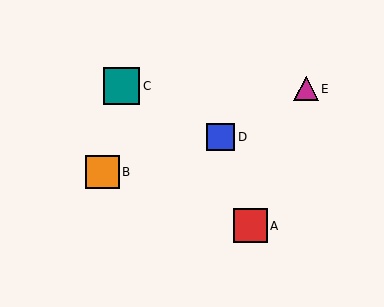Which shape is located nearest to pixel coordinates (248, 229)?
The red square (labeled A) at (250, 226) is nearest to that location.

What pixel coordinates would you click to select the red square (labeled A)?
Click at (250, 226) to select the red square A.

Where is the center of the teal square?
The center of the teal square is at (122, 86).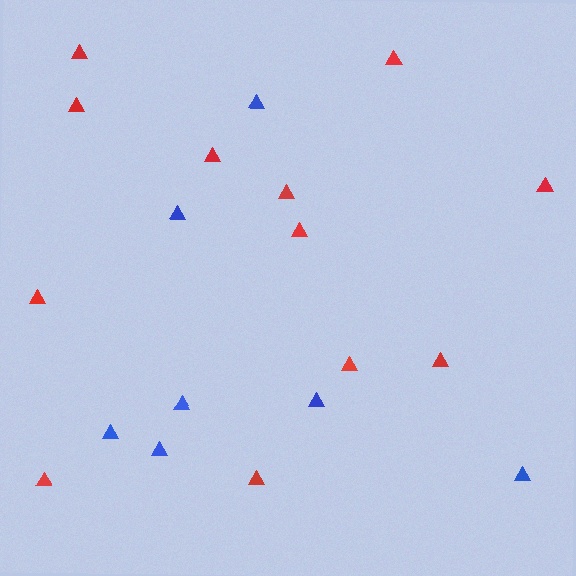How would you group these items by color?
There are 2 groups: one group of red triangles (12) and one group of blue triangles (7).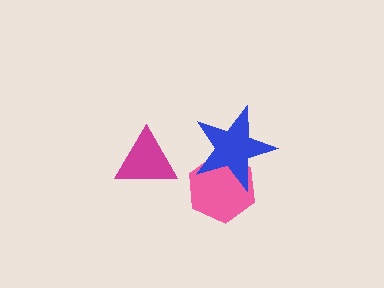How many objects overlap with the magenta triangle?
0 objects overlap with the magenta triangle.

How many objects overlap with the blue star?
1 object overlaps with the blue star.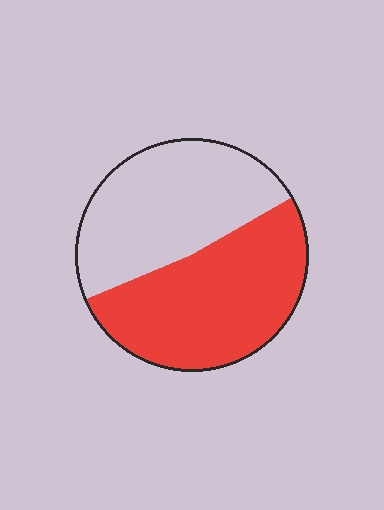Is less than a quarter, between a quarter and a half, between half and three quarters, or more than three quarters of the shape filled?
Between half and three quarters.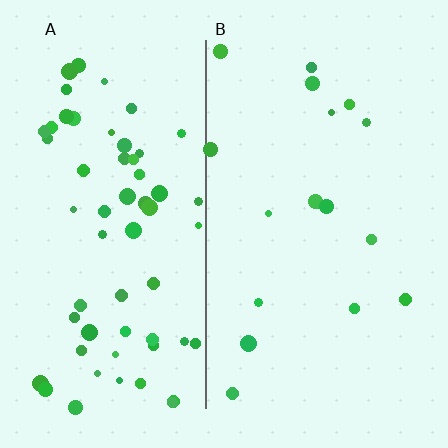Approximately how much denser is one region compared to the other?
Approximately 3.5× — region A over region B.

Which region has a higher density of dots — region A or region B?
A (the left).